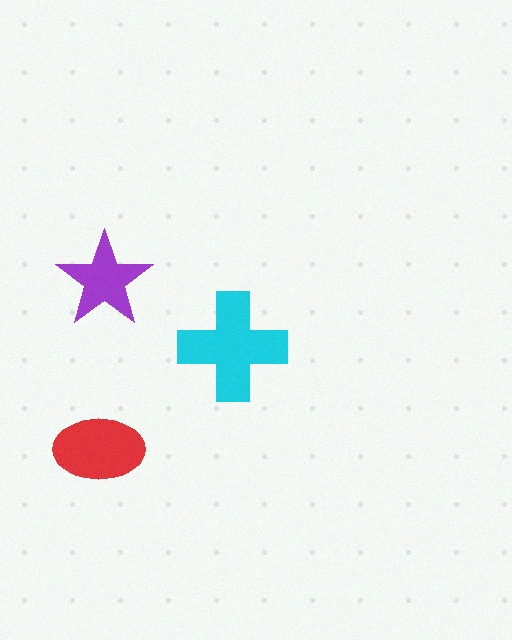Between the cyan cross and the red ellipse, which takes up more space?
The cyan cross.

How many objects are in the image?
There are 3 objects in the image.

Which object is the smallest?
The purple star.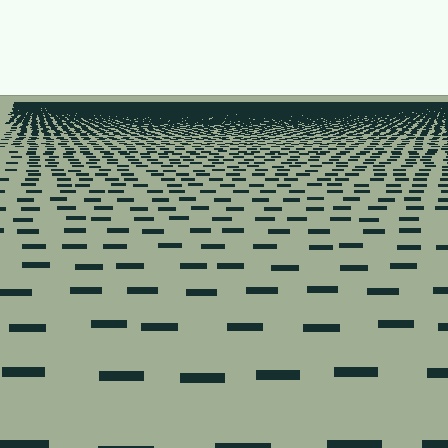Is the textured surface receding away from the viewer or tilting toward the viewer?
The surface is receding away from the viewer. Texture elements get smaller and denser toward the top.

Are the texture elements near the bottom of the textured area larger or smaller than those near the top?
Larger. Near the bottom, elements are closer to the viewer and appear at a bigger on-screen size.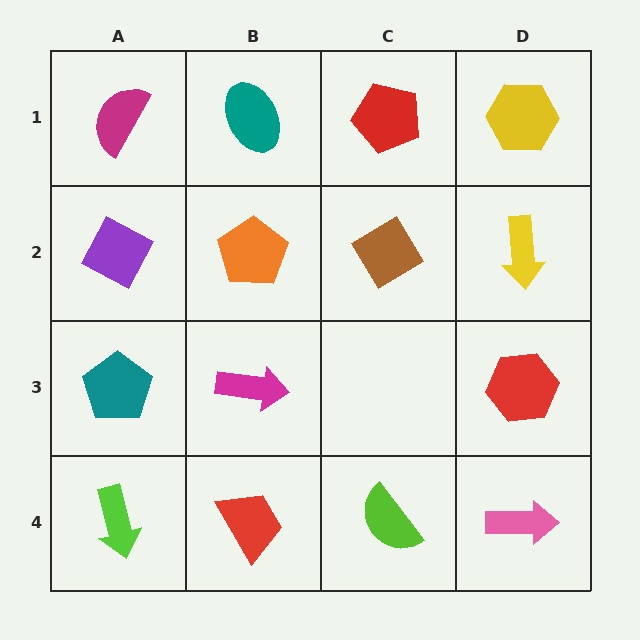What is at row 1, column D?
A yellow hexagon.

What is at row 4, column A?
A lime arrow.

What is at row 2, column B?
An orange pentagon.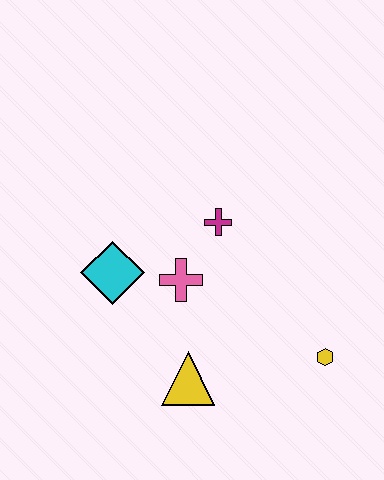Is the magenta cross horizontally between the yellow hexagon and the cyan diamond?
Yes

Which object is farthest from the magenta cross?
The yellow hexagon is farthest from the magenta cross.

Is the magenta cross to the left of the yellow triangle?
No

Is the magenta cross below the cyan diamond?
No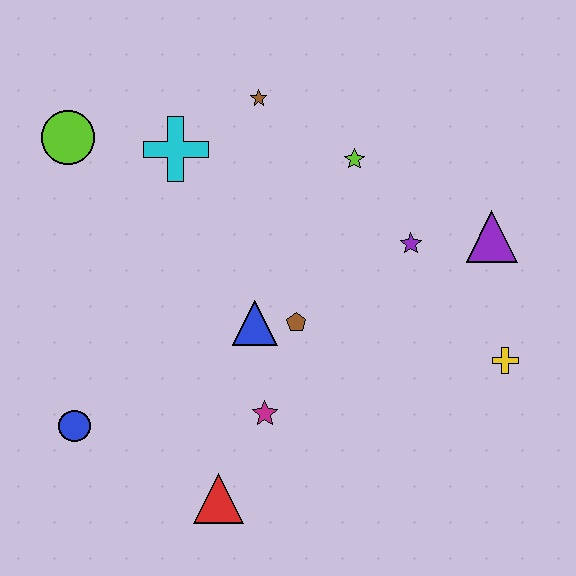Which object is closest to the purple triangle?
The purple star is closest to the purple triangle.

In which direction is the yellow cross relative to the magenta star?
The yellow cross is to the right of the magenta star.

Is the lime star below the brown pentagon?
No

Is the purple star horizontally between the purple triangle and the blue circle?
Yes